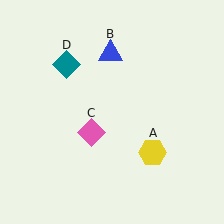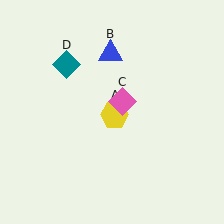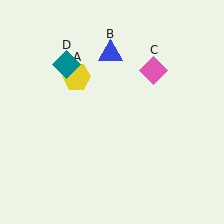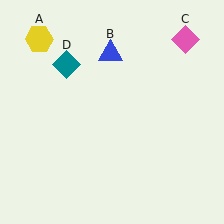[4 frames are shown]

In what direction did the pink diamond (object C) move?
The pink diamond (object C) moved up and to the right.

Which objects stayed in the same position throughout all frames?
Blue triangle (object B) and teal diamond (object D) remained stationary.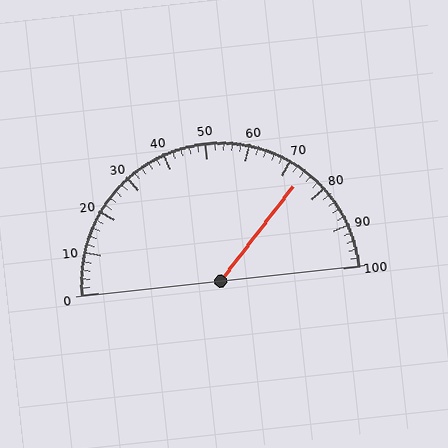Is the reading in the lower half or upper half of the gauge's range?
The reading is in the upper half of the range (0 to 100).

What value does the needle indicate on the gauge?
The needle indicates approximately 74.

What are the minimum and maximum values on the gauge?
The gauge ranges from 0 to 100.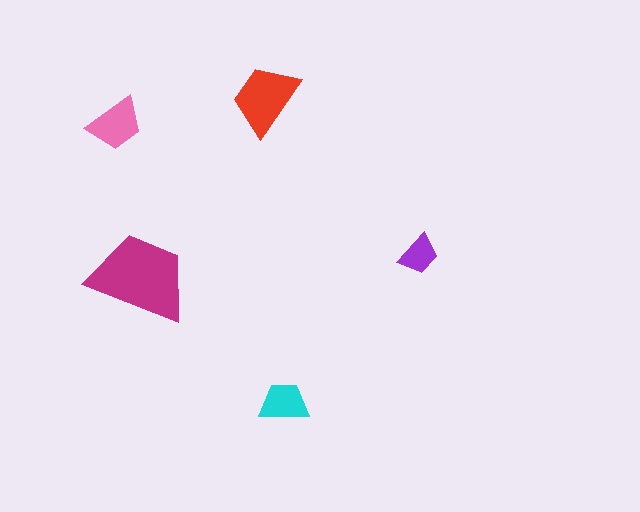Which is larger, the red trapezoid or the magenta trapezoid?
The magenta one.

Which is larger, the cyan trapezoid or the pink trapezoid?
The pink one.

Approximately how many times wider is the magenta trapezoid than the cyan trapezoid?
About 2 times wider.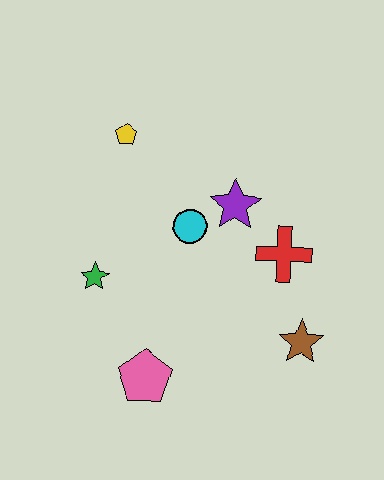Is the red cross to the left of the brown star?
Yes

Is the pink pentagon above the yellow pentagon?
No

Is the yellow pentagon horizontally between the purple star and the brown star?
No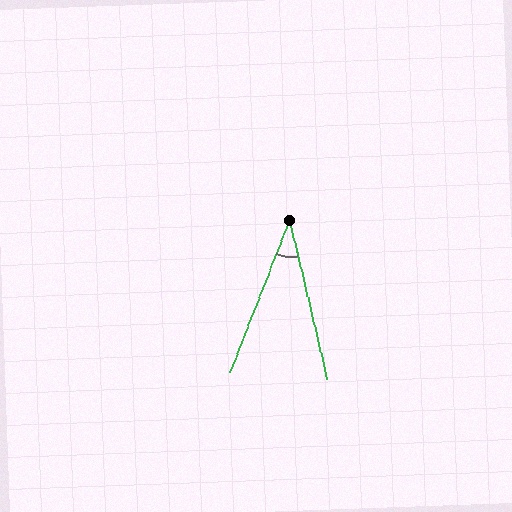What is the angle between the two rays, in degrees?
Approximately 35 degrees.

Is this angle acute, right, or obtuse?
It is acute.